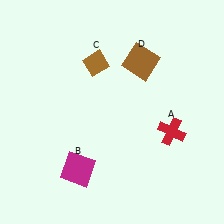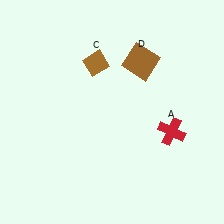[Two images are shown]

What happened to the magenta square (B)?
The magenta square (B) was removed in Image 2. It was in the bottom-left area of Image 1.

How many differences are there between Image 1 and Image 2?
There is 1 difference between the two images.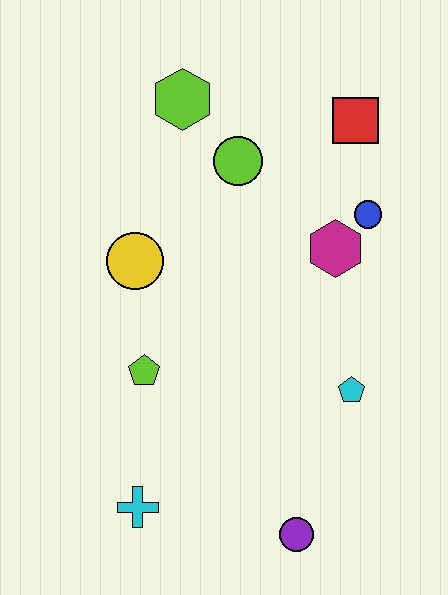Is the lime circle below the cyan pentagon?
No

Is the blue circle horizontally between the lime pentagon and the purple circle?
No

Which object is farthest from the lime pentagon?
The red square is farthest from the lime pentagon.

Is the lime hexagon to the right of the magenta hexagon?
No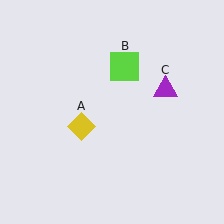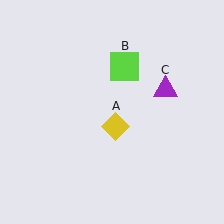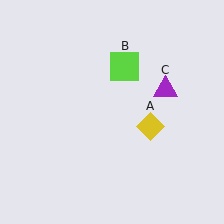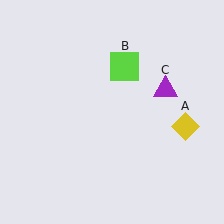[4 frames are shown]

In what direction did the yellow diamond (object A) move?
The yellow diamond (object A) moved right.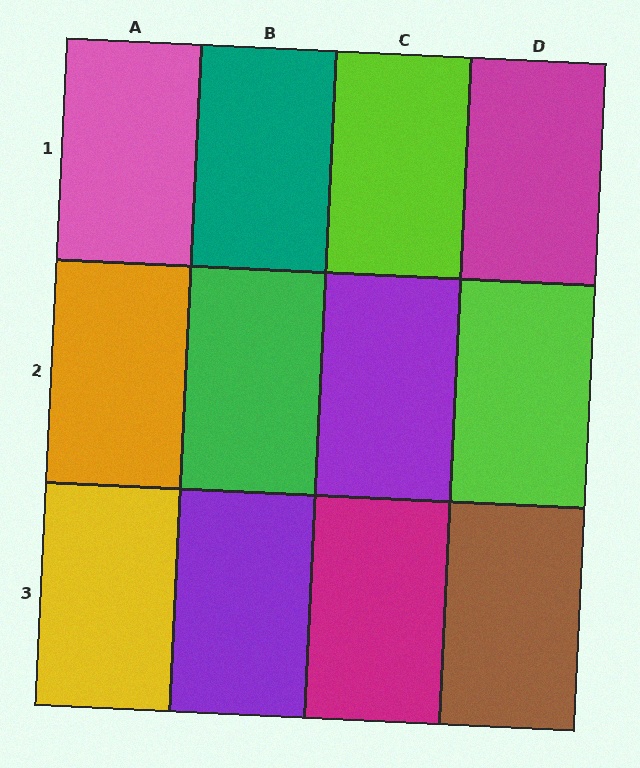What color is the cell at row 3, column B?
Purple.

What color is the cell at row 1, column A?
Pink.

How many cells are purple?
2 cells are purple.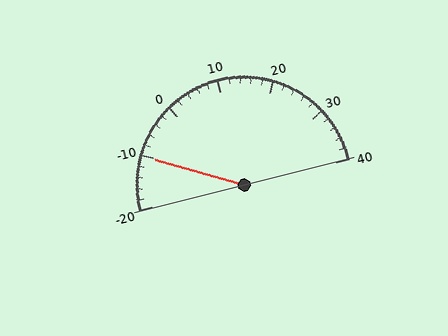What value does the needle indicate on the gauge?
The needle indicates approximately -10.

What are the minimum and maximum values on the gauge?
The gauge ranges from -20 to 40.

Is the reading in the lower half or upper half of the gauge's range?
The reading is in the lower half of the range (-20 to 40).